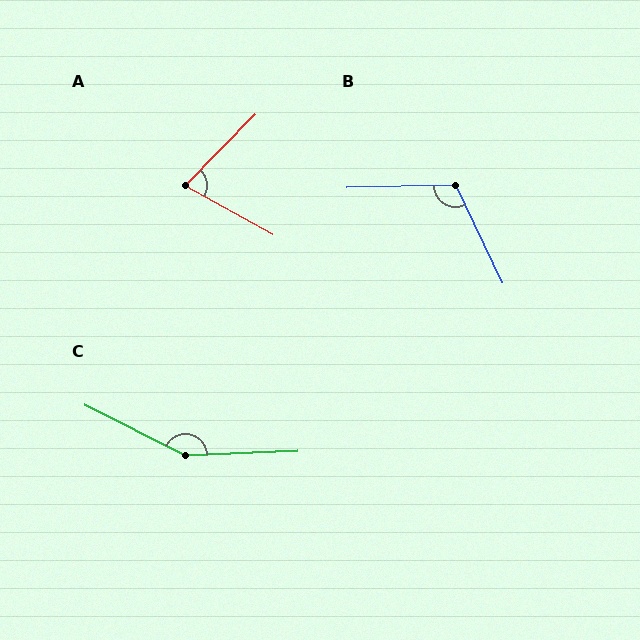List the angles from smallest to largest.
A (74°), B (114°), C (151°).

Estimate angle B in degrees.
Approximately 114 degrees.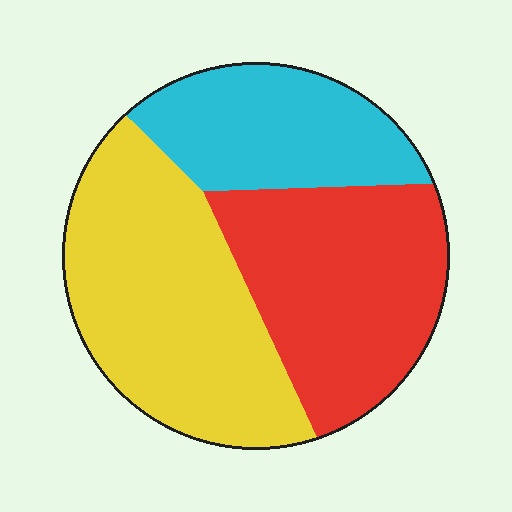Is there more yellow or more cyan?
Yellow.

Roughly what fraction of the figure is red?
Red covers roughly 35% of the figure.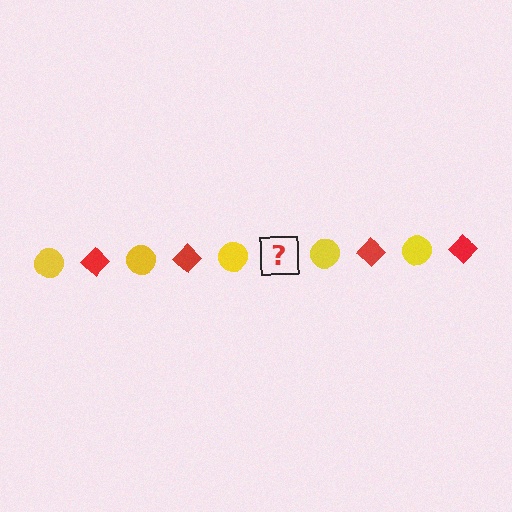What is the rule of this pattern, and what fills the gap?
The rule is that the pattern alternates between yellow circle and red diamond. The gap should be filled with a red diamond.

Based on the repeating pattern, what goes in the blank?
The blank should be a red diamond.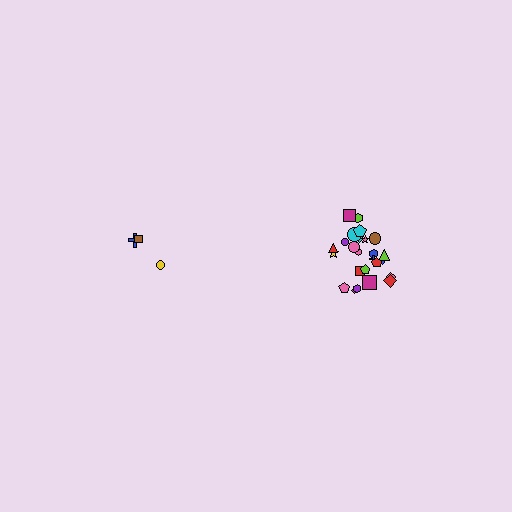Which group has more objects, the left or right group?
The right group.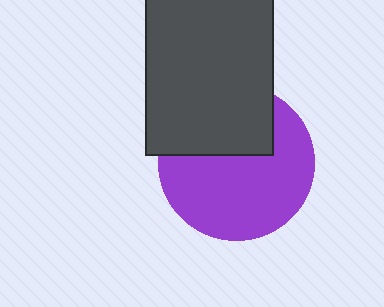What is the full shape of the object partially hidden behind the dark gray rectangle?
The partially hidden object is a purple circle.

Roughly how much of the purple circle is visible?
Most of it is visible (roughly 65%).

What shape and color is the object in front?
The object in front is a dark gray rectangle.